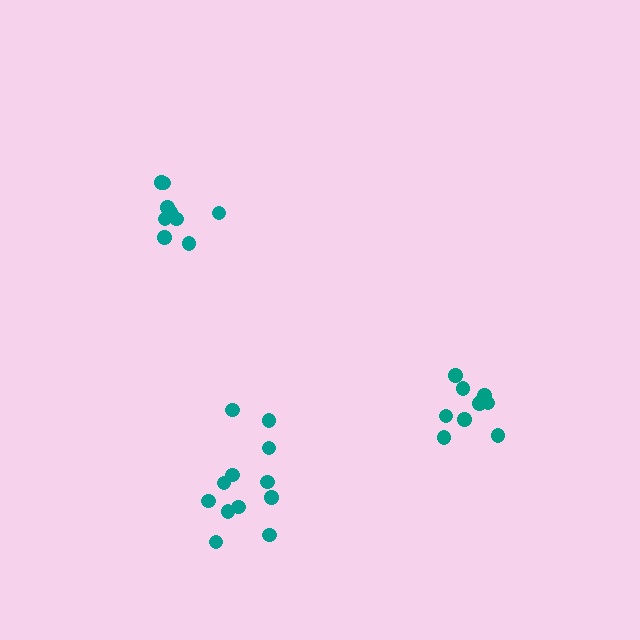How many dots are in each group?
Group 1: 9 dots, Group 2: 13 dots, Group 3: 10 dots (32 total).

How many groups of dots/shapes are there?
There are 3 groups.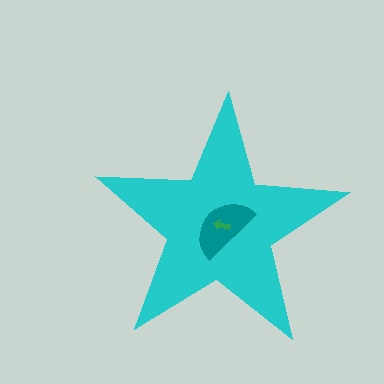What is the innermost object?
The green arrow.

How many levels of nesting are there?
3.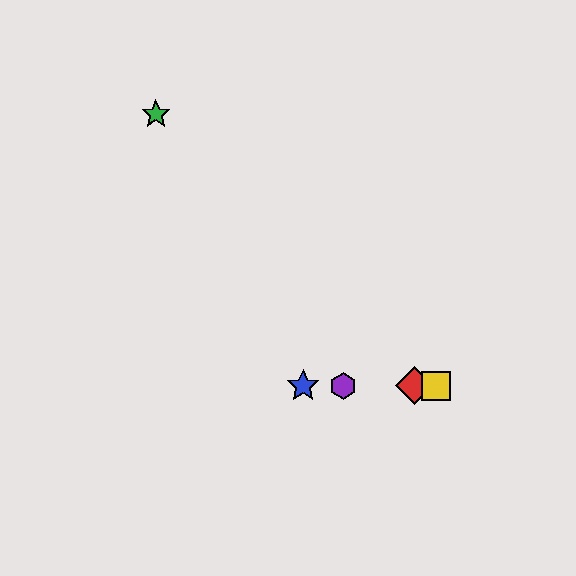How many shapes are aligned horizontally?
4 shapes (the red diamond, the blue star, the yellow square, the purple hexagon) are aligned horizontally.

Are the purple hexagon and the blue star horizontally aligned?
Yes, both are at y≈386.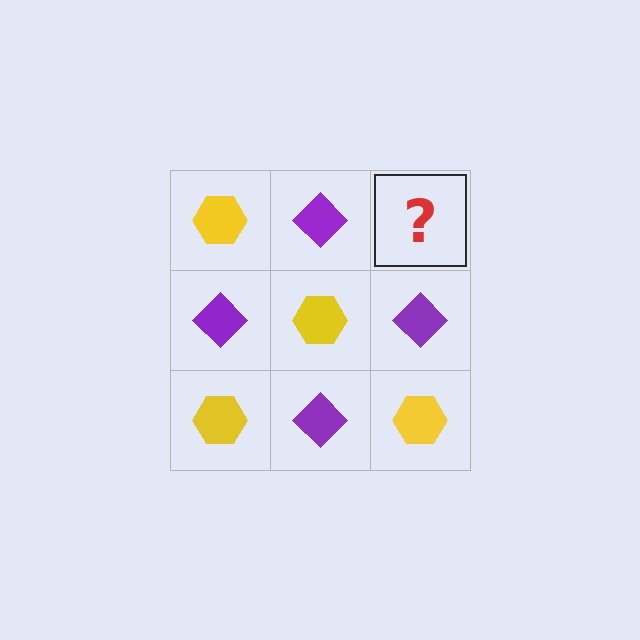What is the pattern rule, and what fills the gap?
The rule is that it alternates yellow hexagon and purple diamond in a checkerboard pattern. The gap should be filled with a yellow hexagon.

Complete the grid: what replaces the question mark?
The question mark should be replaced with a yellow hexagon.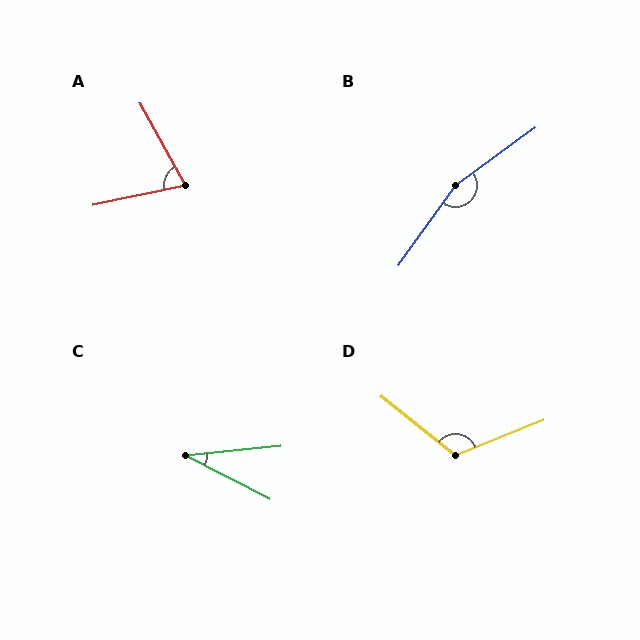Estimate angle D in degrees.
Approximately 119 degrees.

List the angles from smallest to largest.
C (33°), A (73°), D (119°), B (162°).